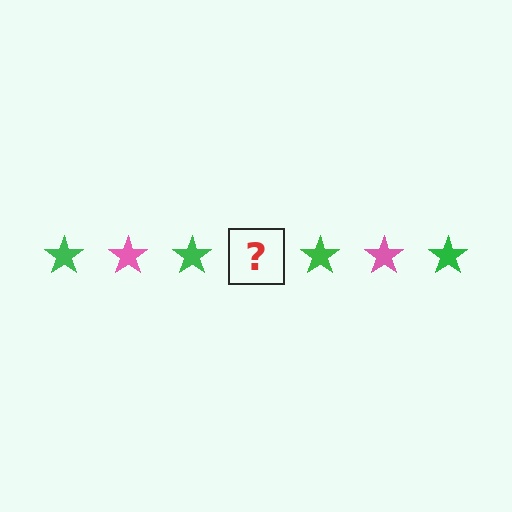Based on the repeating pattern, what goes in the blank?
The blank should be a pink star.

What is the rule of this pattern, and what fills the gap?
The rule is that the pattern cycles through green, pink stars. The gap should be filled with a pink star.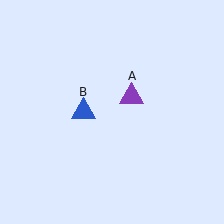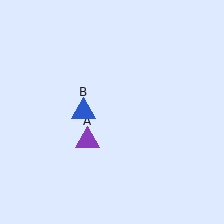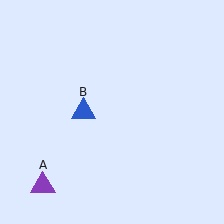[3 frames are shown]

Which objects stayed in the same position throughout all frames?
Blue triangle (object B) remained stationary.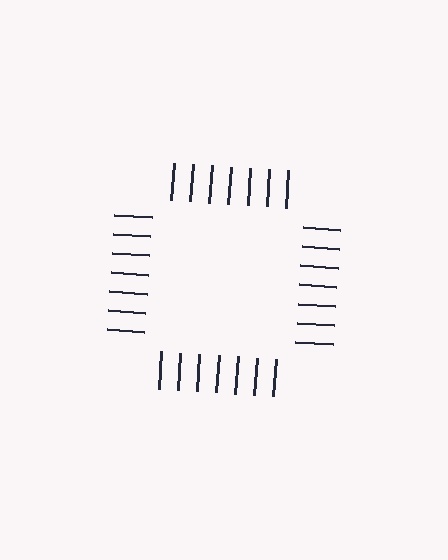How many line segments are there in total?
28 — 7 along each of the 4 edges.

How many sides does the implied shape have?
4 sides — the line-ends trace a square.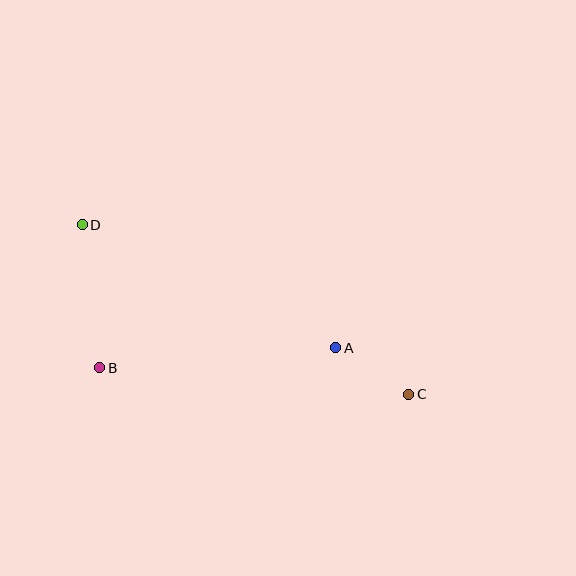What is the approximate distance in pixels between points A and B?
The distance between A and B is approximately 237 pixels.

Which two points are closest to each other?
Points A and C are closest to each other.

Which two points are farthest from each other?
Points C and D are farthest from each other.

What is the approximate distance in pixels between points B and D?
The distance between B and D is approximately 144 pixels.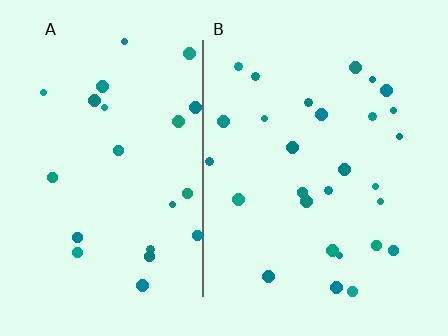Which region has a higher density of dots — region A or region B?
B (the right).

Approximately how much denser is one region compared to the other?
Approximately 1.2× — region B over region A.